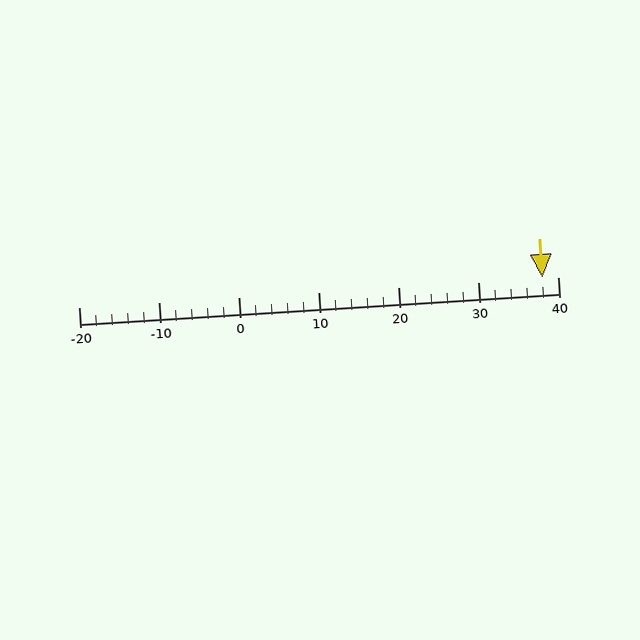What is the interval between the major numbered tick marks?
The major tick marks are spaced 10 units apart.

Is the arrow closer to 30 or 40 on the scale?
The arrow is closer to 40.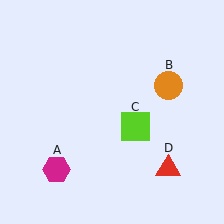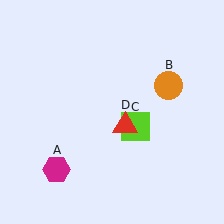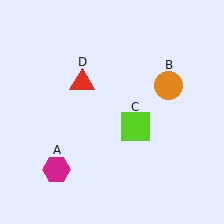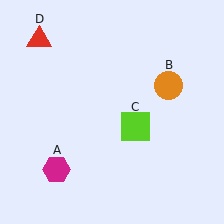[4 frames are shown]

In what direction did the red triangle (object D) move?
The red triangle (object D) moved up and to the left.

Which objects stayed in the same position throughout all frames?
Magenta hexagon (object A) and orange circle (object B) and lime square (object C) remained stationary.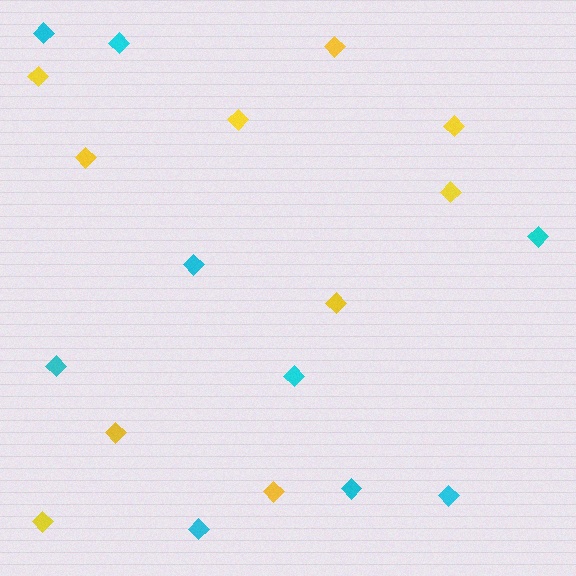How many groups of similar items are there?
There are 2 groups: one group of yellow diamonds (10) and one group of cyan diamonds (9).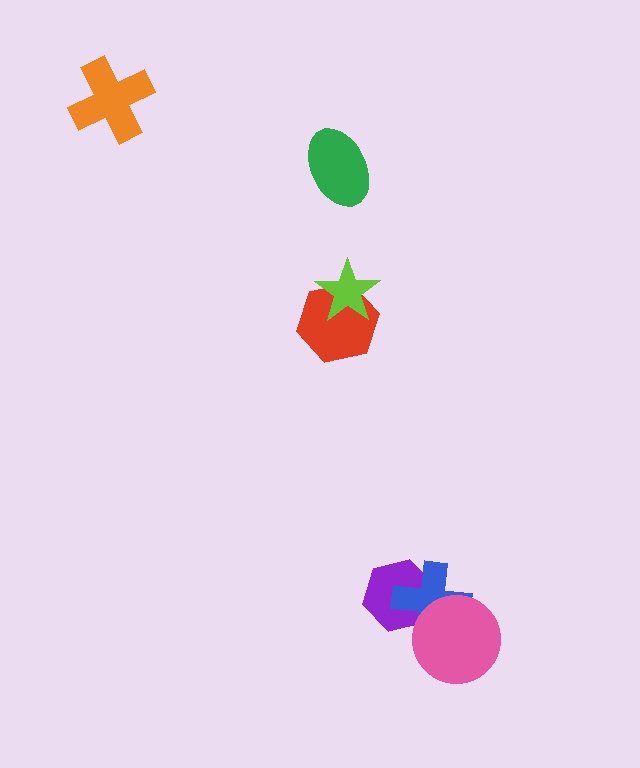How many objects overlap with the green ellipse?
0 objects overlap with the green ellipse.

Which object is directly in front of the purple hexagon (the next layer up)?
The blue cross is directly in front of the purple hexagon.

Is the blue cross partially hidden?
Yes, it is partially covered by another shape.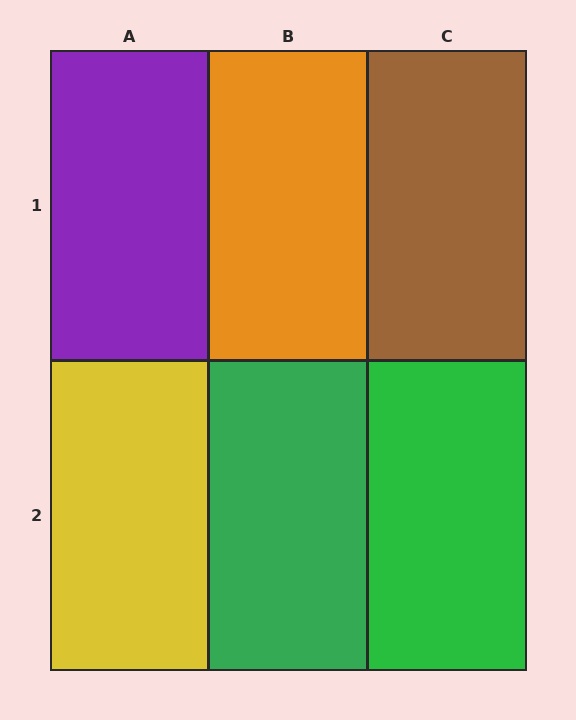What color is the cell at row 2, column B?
Green.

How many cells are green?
2 cells are green.